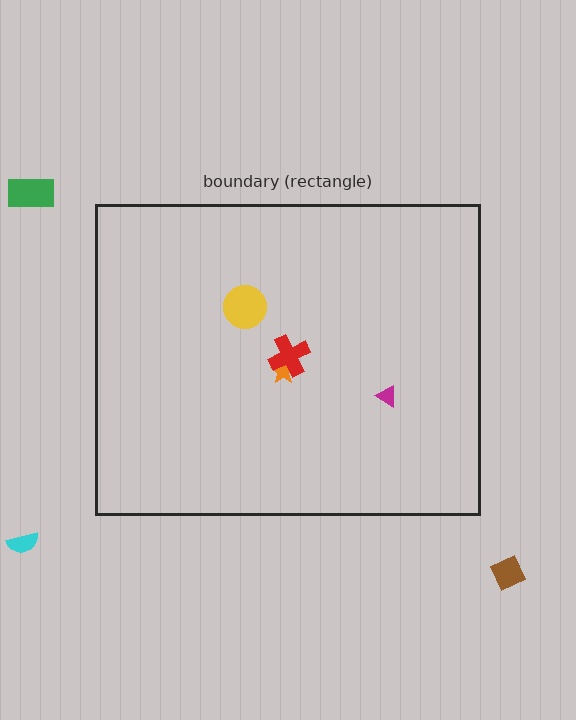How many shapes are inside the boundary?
4 inside, 3 outside.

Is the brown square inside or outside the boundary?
Outside.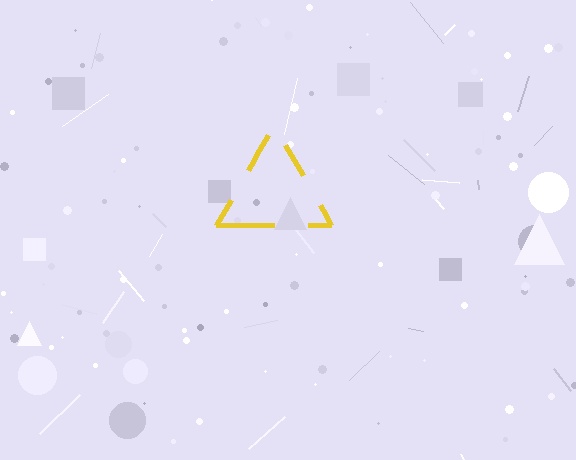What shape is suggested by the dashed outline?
The dashed outline suggests a triangle.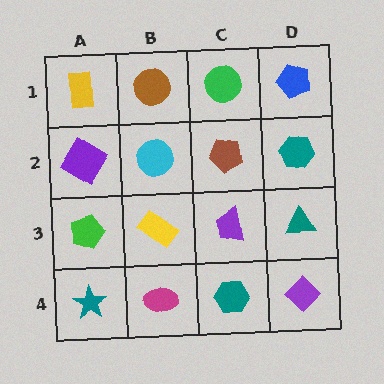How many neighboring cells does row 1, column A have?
2.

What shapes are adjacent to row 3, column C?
A brown pentagon (row 2, column C), a teal hexagon (row 4, column C), a yellow rectangle (row 3, column B), a teal triangle (row 3, column D).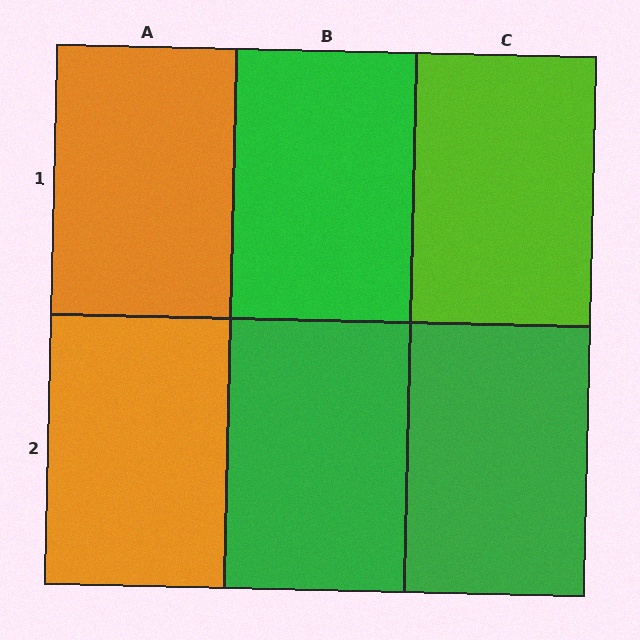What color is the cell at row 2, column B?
Green.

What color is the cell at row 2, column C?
Green.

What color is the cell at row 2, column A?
Orange.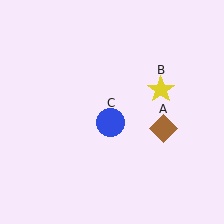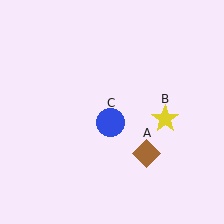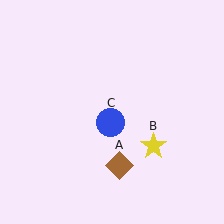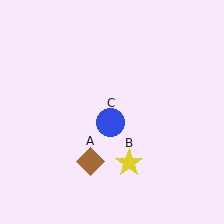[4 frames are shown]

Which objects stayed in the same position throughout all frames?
Blue circle (object C) remained stationary.